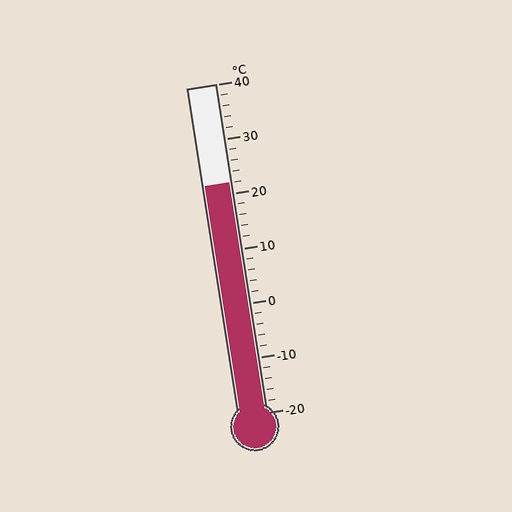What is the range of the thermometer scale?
The thermometer scale ranges from -20°C to 40°C.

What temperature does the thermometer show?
The thermometer shows approximately 22°C.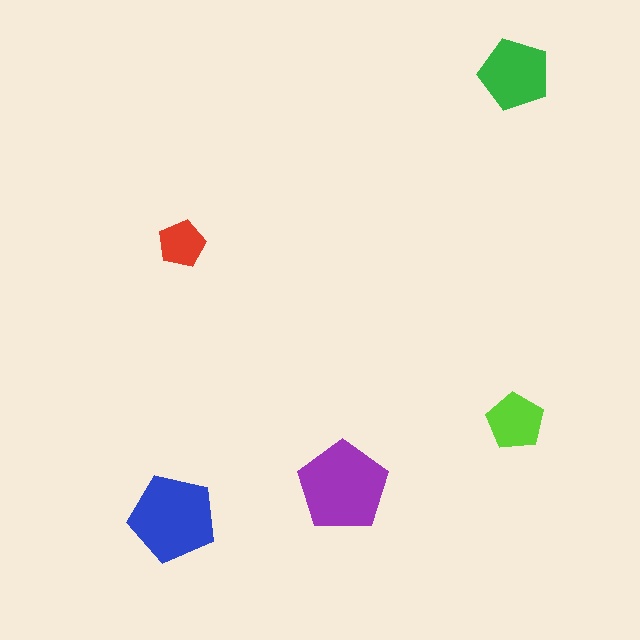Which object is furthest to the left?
The blue pentagon is leftmost.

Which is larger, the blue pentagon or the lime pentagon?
The blue one.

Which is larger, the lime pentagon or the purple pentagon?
The purple one.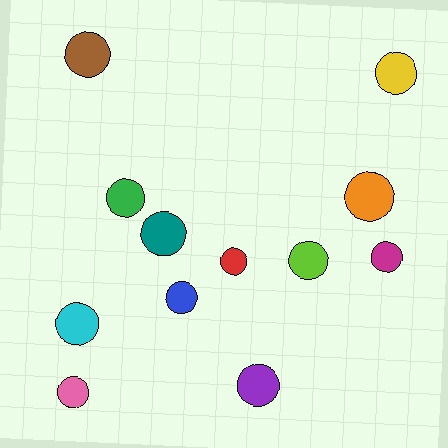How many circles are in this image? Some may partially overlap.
There are 12 circles.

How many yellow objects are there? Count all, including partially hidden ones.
There is 1 yellow object.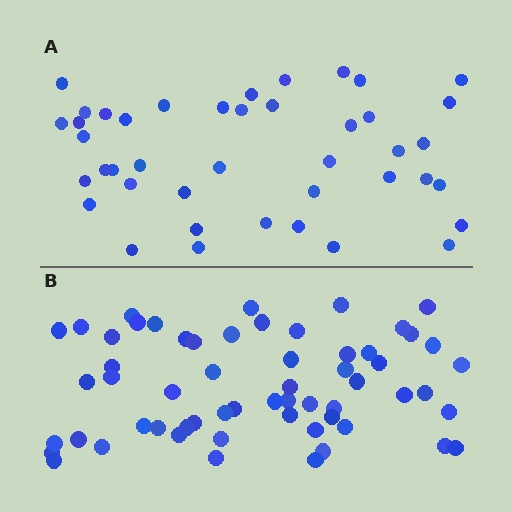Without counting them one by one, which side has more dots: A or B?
Region B (the bottom region) has more dots.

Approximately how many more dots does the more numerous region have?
Region B has approximately 15 more dots than region A.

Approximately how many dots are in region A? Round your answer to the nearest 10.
About 40 dots. (The exact count is 42, which rounds to 40.)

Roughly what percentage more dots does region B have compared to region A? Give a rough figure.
About 40% more.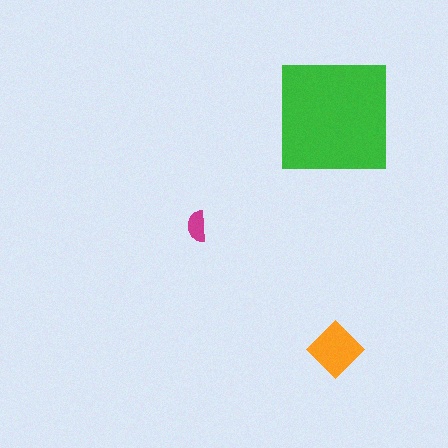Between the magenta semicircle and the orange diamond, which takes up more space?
The orange diamond.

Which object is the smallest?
The magenta semicircle.